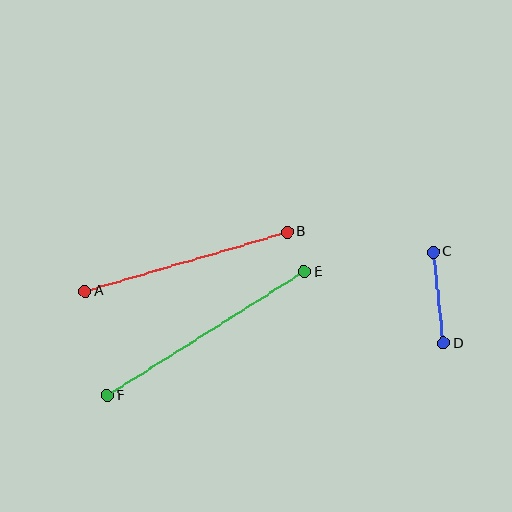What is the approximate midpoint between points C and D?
The midpoint is at approximately (438, 297) pixels.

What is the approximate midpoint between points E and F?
The midpoint is at approximately (206, 334) pixels.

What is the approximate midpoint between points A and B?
The midpoint is at approximately (186, 262) pixels.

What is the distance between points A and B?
The distance is approximately 211 pixels.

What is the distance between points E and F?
The distance is approximately 233 pixels.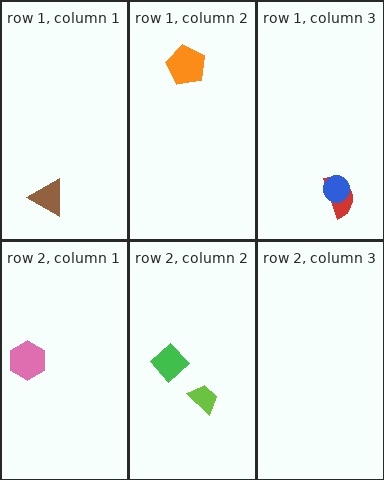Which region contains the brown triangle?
The row 1, column 1 region.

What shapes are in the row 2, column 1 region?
The pink hexagon.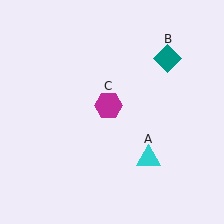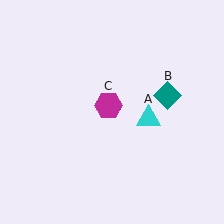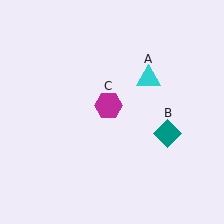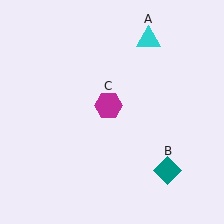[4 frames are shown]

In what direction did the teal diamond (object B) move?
The teal diamond (object B) moved down.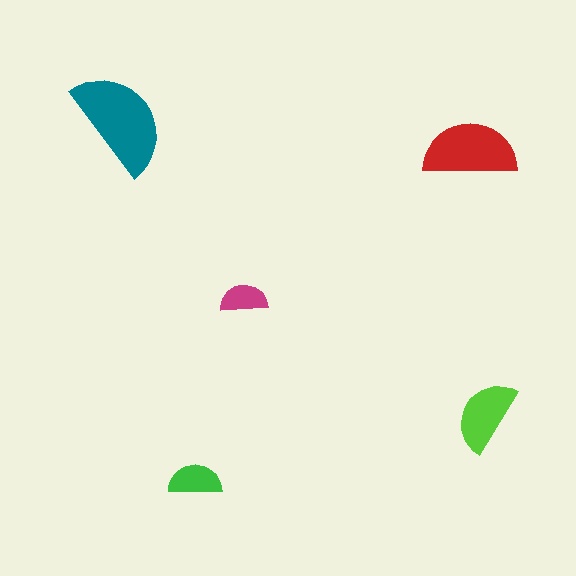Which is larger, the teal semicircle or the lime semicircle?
The teal one.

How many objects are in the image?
There are 5 objects in the image.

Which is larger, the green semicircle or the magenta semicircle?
The green one.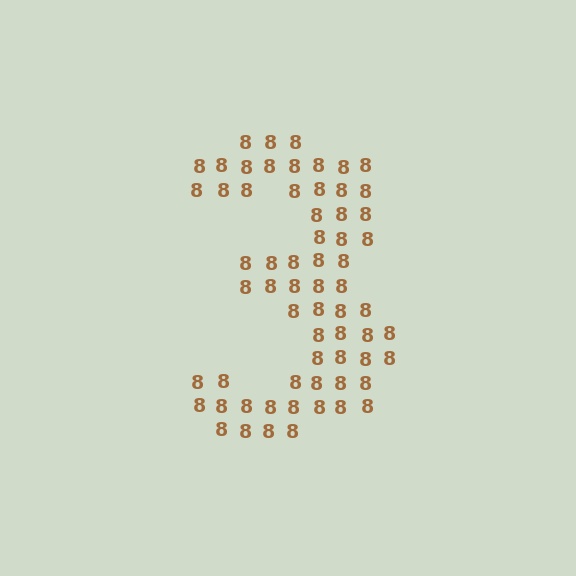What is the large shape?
The large shape is the digit 3.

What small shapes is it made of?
It is made of small digit 8's.